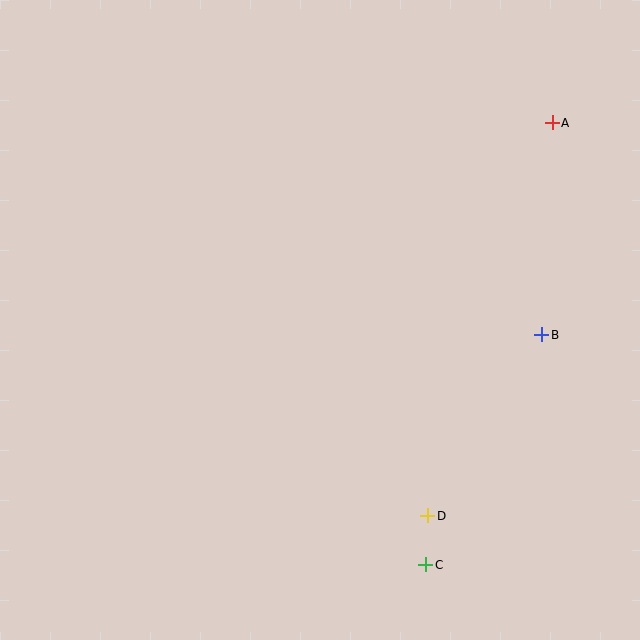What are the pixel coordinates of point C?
Point C is at (426, 565).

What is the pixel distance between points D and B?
The distance between D and B is 214 pixels.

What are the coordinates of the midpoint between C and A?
The midpoint between C and A is at (489, 344).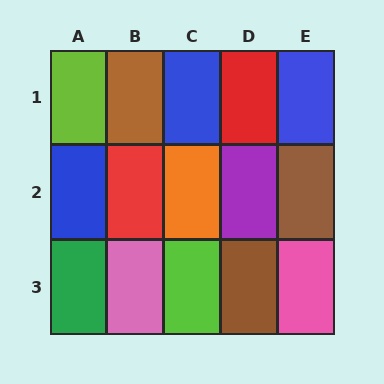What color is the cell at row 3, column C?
Lime.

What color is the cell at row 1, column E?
Blue.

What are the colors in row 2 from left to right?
Blue, red, orange, purple, brown.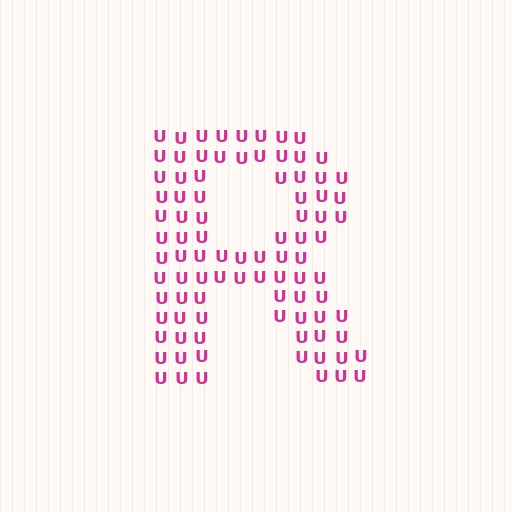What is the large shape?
The large shape is the letter R.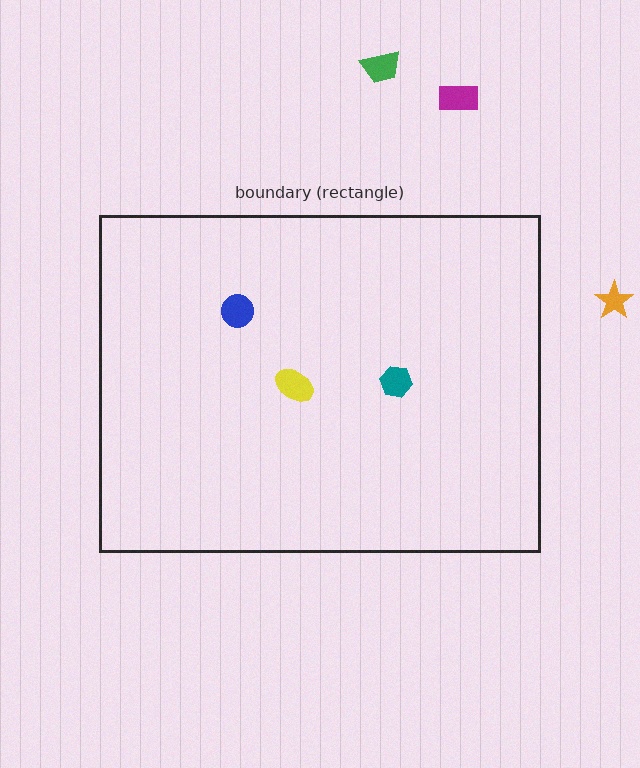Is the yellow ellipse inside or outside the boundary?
Inside.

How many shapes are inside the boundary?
3 inside, 3 outside.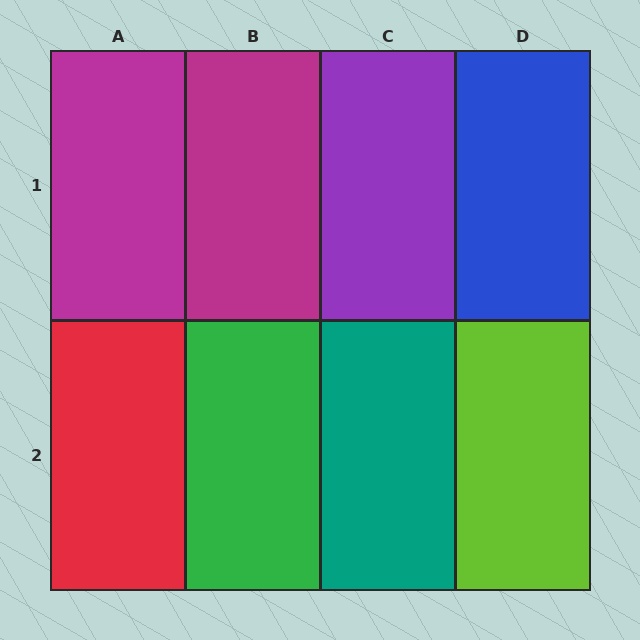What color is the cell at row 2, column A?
Red.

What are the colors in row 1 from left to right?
Magenta, magenta, purple, blue.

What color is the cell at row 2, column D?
Lime.